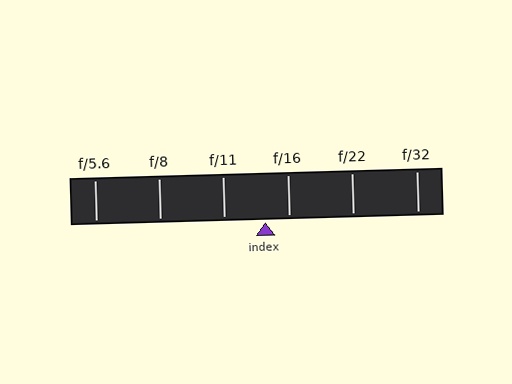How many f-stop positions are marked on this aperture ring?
There are 6 f-stop positions marked.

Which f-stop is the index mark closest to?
The index mark is closest to f/16.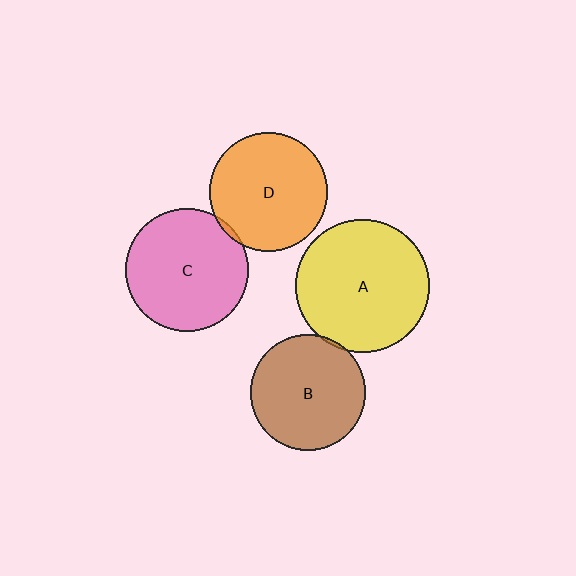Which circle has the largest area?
Circle A (yellow).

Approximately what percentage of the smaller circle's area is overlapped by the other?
Approximately 5%.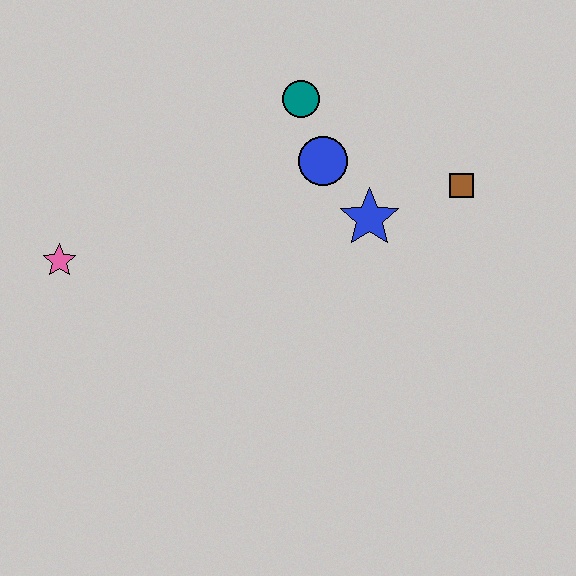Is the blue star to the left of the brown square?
Yes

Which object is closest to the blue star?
The blue circle is closest to the blue star.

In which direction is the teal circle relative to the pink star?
The teal circle is to the right of the pink star.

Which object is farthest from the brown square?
The pink star is farthest from the brown square.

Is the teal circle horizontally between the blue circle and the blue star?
No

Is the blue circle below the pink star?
No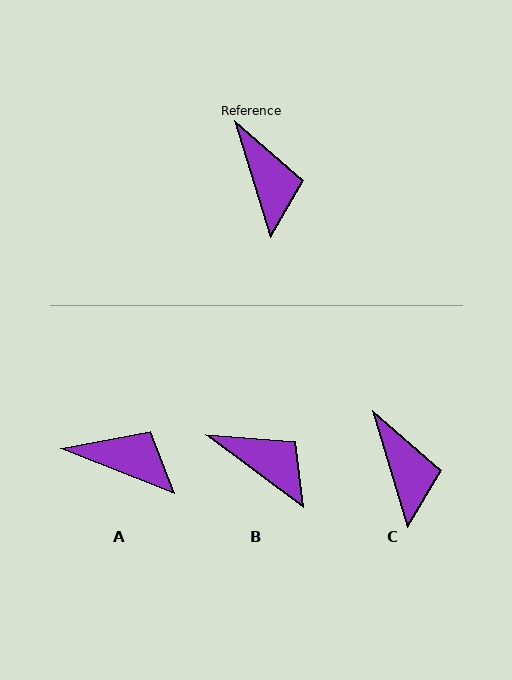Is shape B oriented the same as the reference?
No, it is off by about 37 degrees.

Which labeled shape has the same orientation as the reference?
C.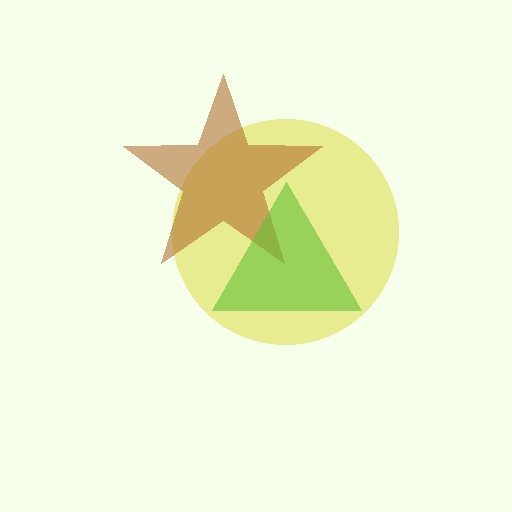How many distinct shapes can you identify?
There are 3 distinct shapes: a yellow circle, a brown star, a lime triangle.